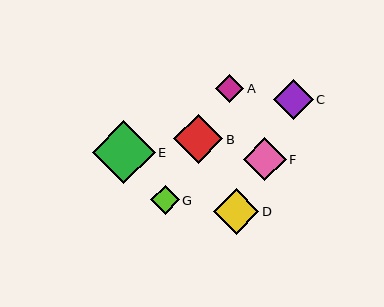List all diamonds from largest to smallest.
From largest to smallest: E, B, D, F, C, G, A.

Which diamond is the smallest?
Diamond A is the smallest with a size of approximately 28 pixels.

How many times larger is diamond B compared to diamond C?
Diamond B is approximately 1.2 times the size of diamond C.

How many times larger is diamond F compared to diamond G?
Diamond F is approximately 1.5 times the size of diamond G.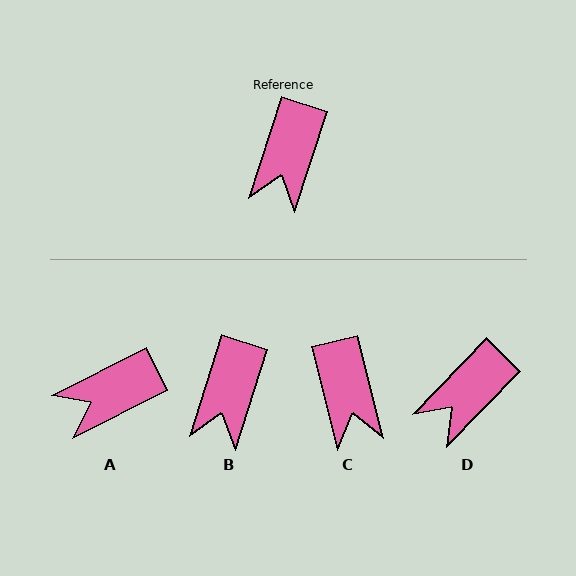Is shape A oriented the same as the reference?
No, it is off by about 45 degrees.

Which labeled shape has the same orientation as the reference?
B.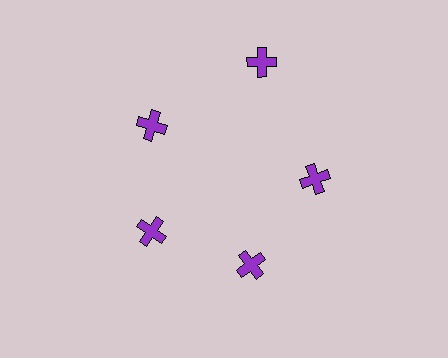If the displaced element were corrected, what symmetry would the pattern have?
It would have 5-fold rotational symmetry — the pattern would map onto itself every 72 degrees.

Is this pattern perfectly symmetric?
No. The 5 purple crosses are arranged in a ring, but one element near the 1 o'clock position is pushed outward from the center, breaking the 5-fold rotational symmetry.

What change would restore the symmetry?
The symmetry would be restored by moving it inward, back onto the ring so that all 5 crosses sit at equal angles and equal distance from the center.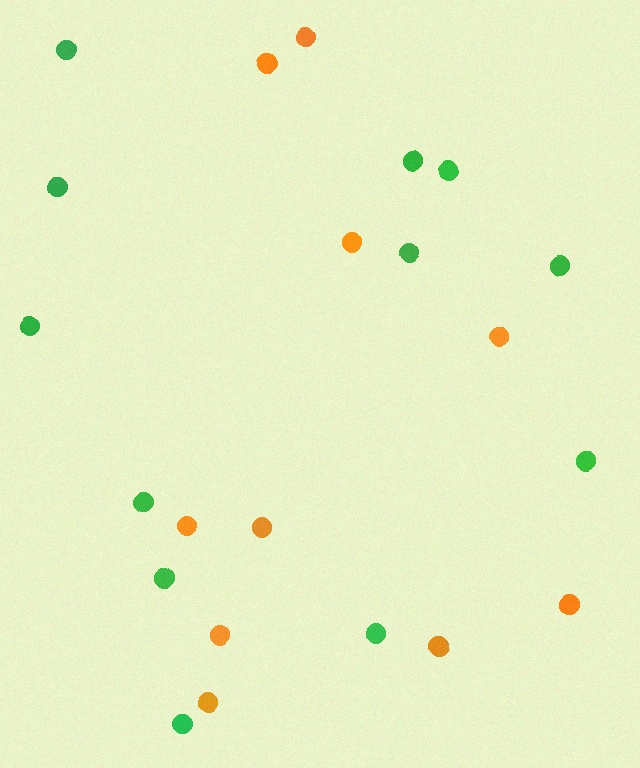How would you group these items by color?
There are 2 groups: one group of green circles (12) and one group of orange circles (10).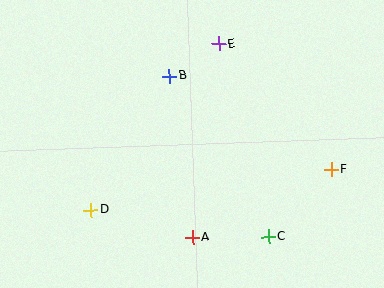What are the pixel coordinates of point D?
Point D is at (91, 210).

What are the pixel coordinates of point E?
Point E is at (219, 44).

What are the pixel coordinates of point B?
Point B is at (169, 76).